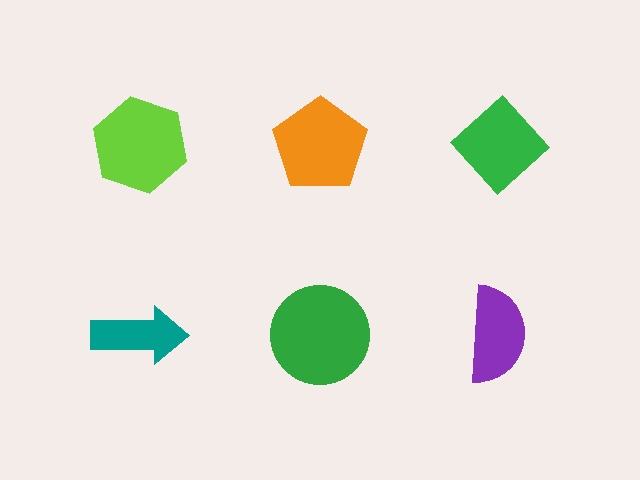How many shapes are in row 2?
3 shapes.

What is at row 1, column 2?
An orange pentagon.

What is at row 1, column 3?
A green diamond.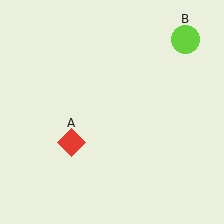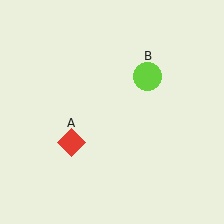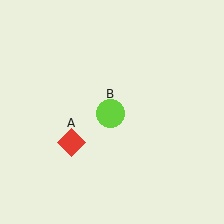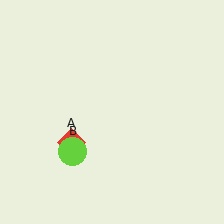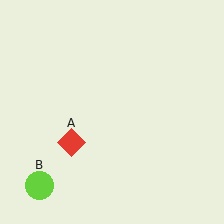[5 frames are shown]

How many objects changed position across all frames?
1 object changed position: lime circle (object B).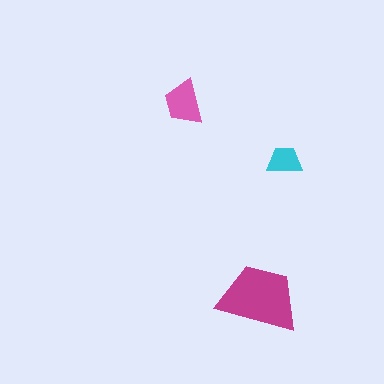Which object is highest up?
The pink trapezoid is topmost.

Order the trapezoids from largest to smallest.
the magenta one, the pink one, the cyan one.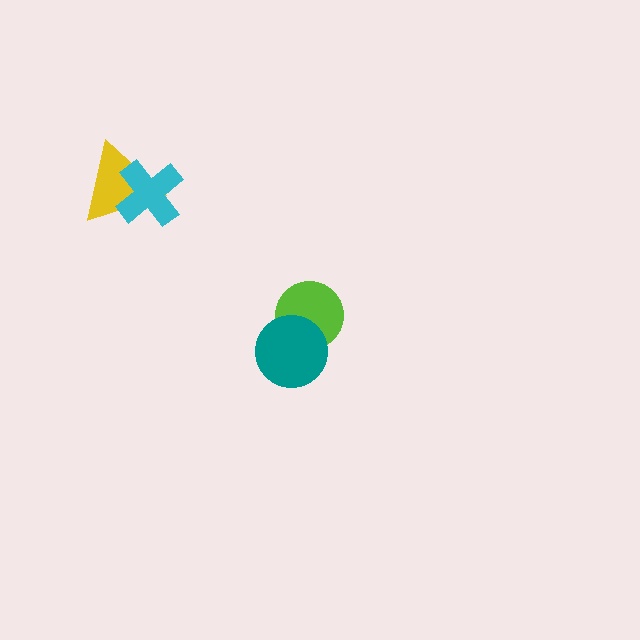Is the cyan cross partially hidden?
No, no other shape covers it.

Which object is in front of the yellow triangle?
The cyan cross is in front of the yellow triangle.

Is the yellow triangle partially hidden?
Yes, it is partially covered by another shape.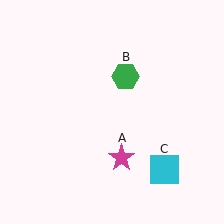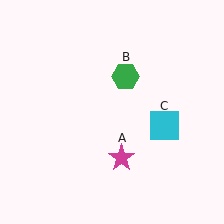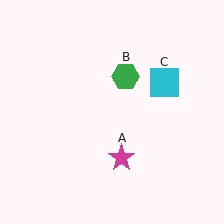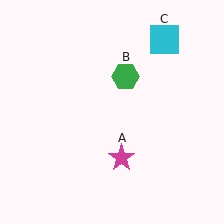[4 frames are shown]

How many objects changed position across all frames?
1 object changed position: cyan square (object C).